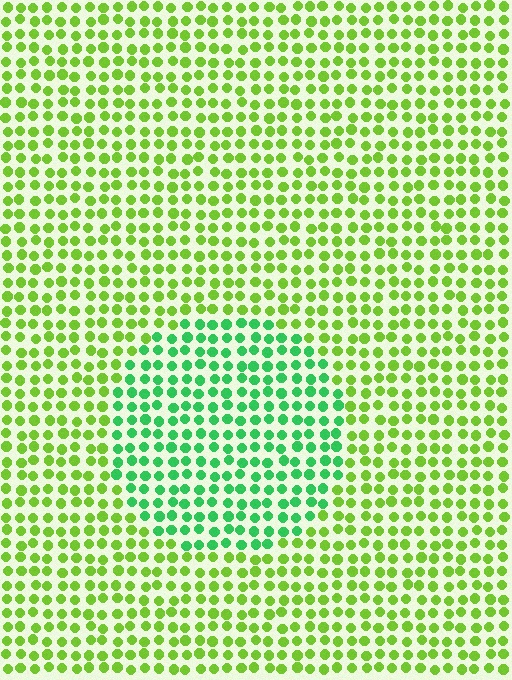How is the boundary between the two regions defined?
The boundary is defined purely by a slight shift in hue (about 43 degrees). Spacing, size, and orientation are identical on both sides.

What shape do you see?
I see a circle.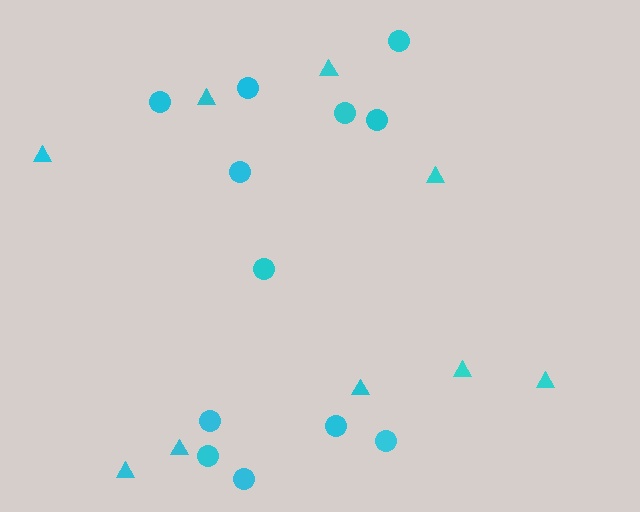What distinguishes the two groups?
There are 2 groups: one group of circles (12) and one group of triangles (9).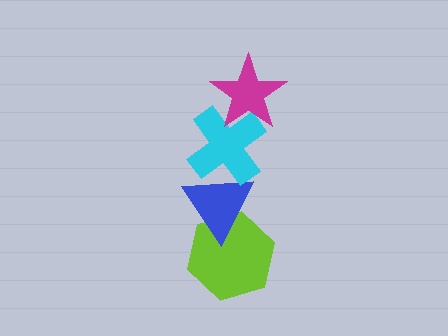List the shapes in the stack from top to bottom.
From top to bottom: the magenta star, the cyan cross, the blue triangle, the lime hexagon.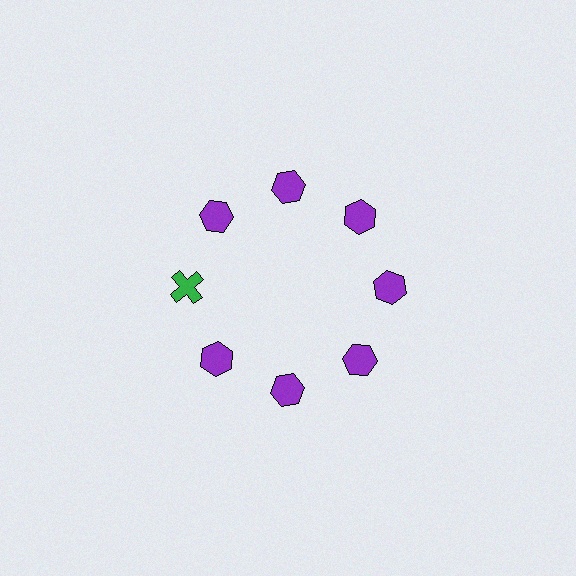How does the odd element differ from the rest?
It differs in both color (green instead of purple) and shape (cross instead of hexagon).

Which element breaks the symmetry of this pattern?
The green cross at roughly the 9 o'clock position breaks the symmetry. All other shapes are purple hexagons.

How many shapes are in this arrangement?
There are 8 shapes arranged in a ring pattern.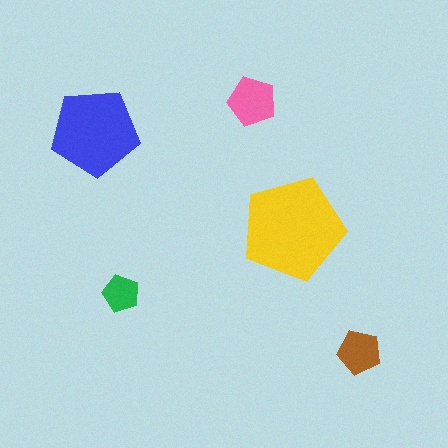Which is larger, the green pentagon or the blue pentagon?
The blue one.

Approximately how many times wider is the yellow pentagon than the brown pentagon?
About 2.5 times wider.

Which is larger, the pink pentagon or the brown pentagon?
The pink one.